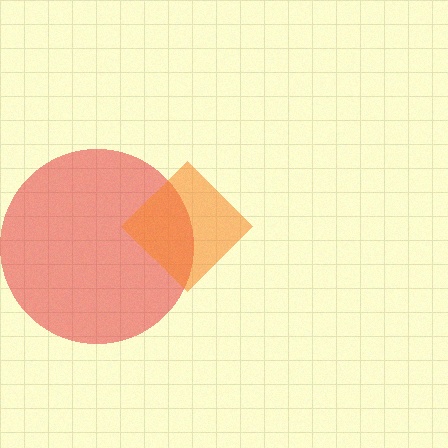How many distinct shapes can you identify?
There are 2 distinct shapes: a red circle, an orange diamond.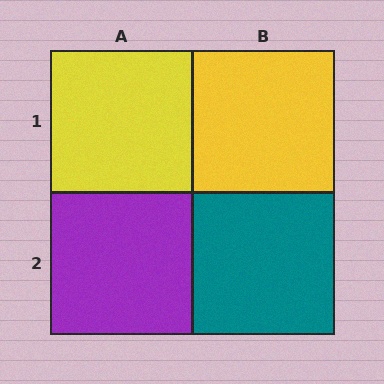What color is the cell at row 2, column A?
Purple.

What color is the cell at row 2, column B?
Teal.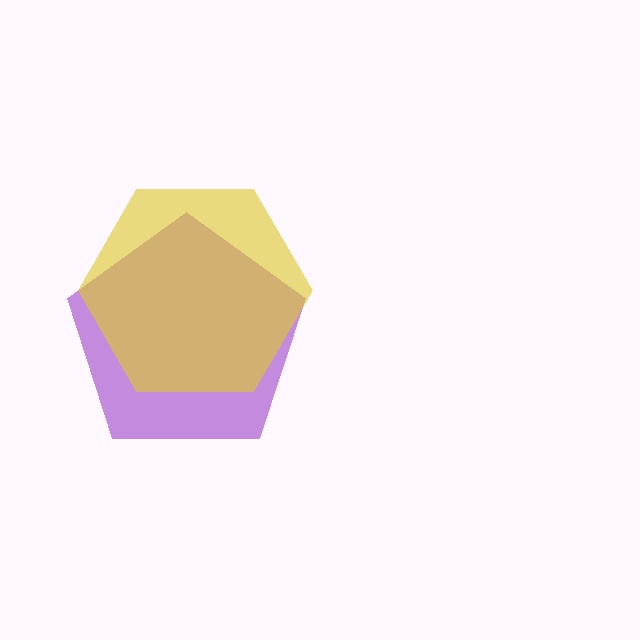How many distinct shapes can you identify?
There are 2 distinct shapes: a purple pentagon, a yellow hexagon.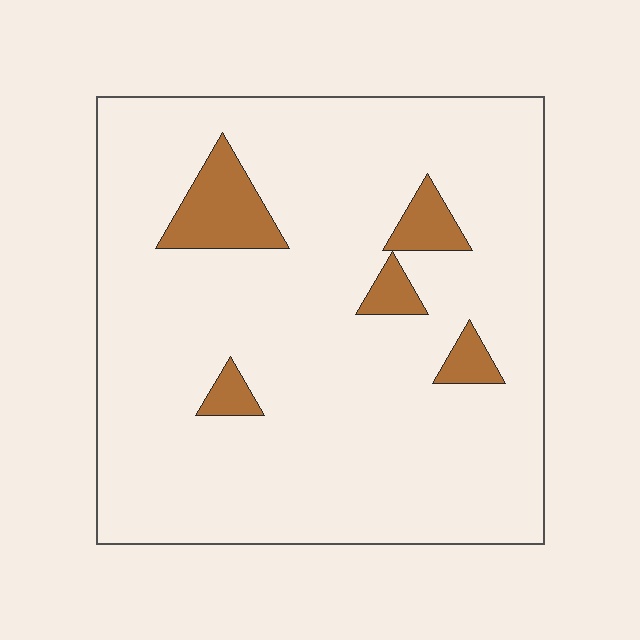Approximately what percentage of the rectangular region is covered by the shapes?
Approximately 10%.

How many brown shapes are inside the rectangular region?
5.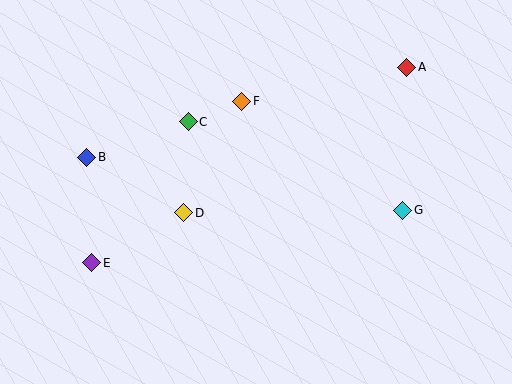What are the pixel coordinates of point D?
Point D is at (184, 213).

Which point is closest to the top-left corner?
Point B is closest to the top-left corner.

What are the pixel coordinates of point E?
Point E is at (92, 263).